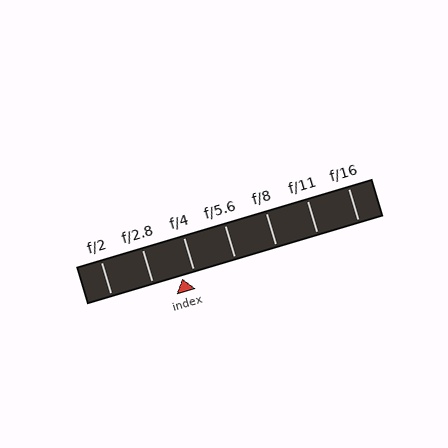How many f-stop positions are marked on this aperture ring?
There are 7 f-stop positions marked.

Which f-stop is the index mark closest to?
The index mark is closest to f/4.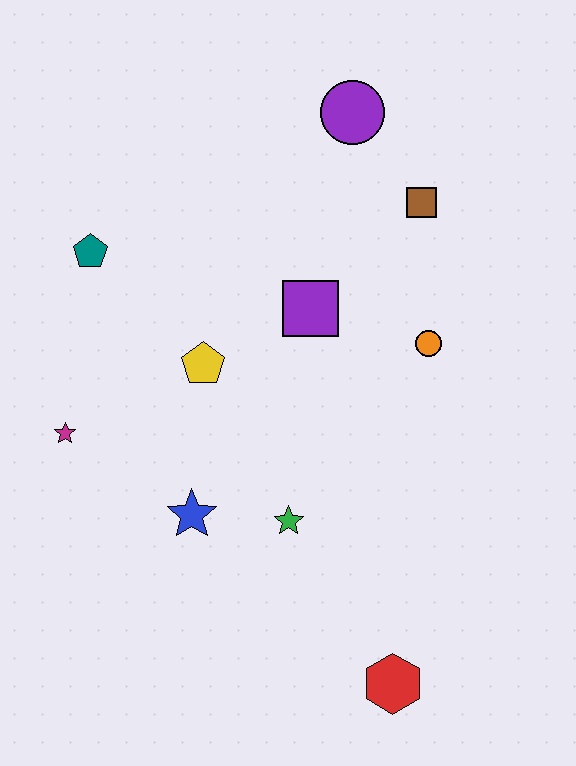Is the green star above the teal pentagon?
No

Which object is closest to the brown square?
The purple circle is closest to the brown square.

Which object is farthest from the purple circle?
The red hexagon is farthest from the purple circle.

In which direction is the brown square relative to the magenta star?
The brown square is to the right of the magenta star.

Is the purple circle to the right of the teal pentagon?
Yes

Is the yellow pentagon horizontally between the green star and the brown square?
No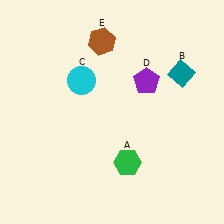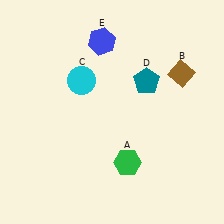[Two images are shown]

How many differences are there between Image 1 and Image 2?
There are 3 differences between the two images.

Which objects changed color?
B changed from teal to brown. D changed from purple to teal. E changed from brown to blue.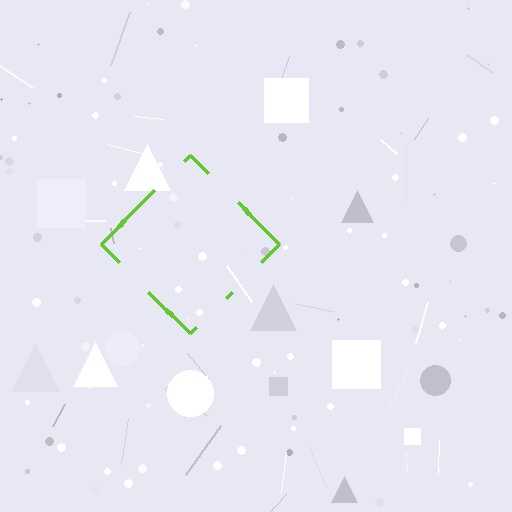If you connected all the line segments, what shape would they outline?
They would outline a diamond.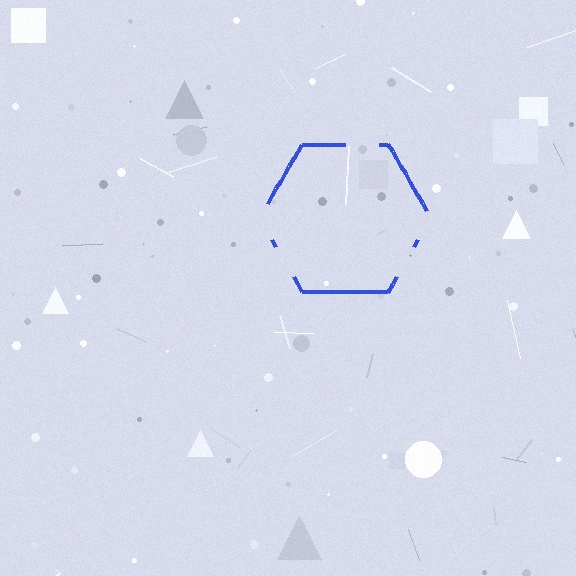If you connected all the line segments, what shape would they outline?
They would outline a hexagon.